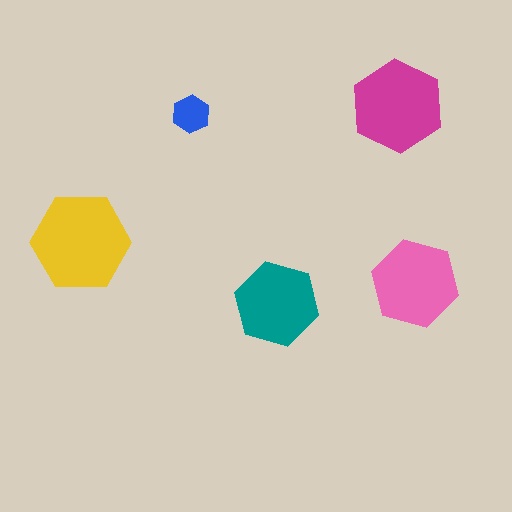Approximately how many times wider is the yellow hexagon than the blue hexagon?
About 2.5 times wider.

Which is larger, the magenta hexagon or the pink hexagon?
The magenta one.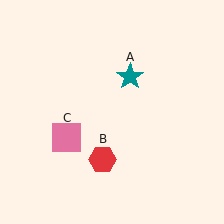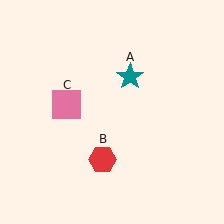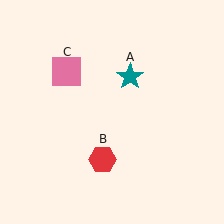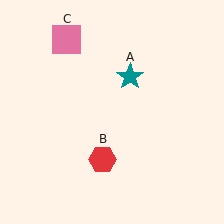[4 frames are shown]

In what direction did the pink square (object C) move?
The pink square (object C) moved up.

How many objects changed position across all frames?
1 object changed position: pink square (object C).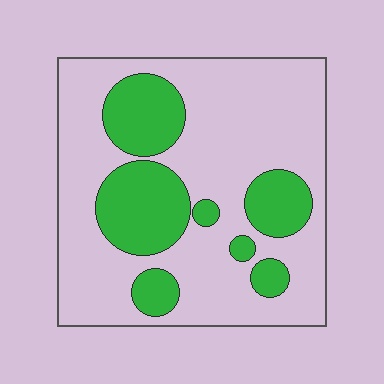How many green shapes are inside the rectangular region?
7.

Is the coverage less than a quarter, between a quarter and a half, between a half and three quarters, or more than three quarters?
Between a quarter and a half.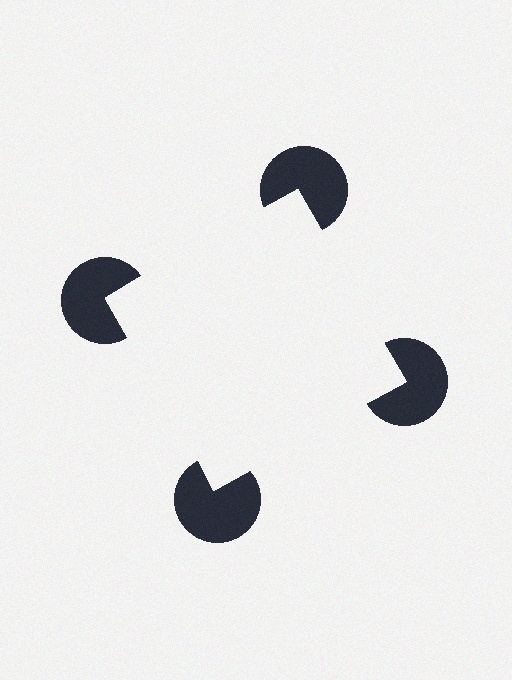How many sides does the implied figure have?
4 sides.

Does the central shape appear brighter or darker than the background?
It typically appears slightly brighter than the background, even though no actual brightness change is drawn.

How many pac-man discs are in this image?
There are 4 — one at each vertex of the illusory square.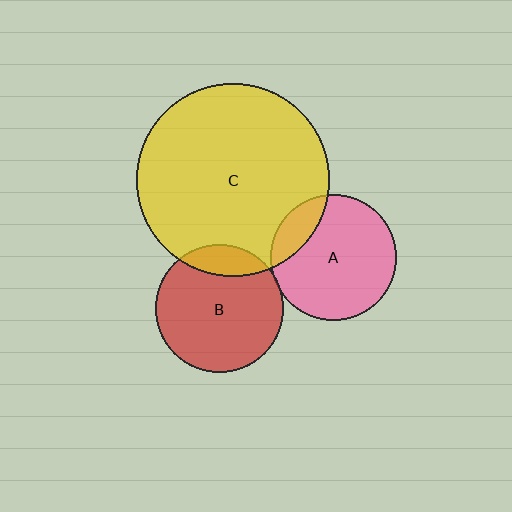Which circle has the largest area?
Circle C (yellow).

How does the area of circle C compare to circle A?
Approximately 2.4 times.